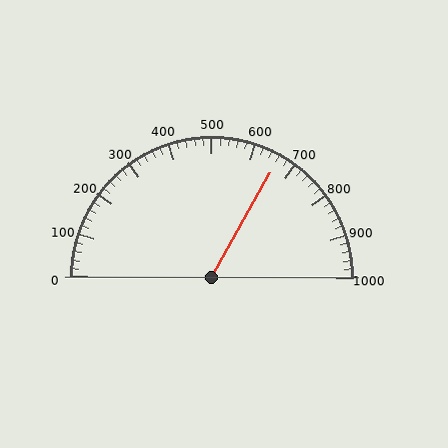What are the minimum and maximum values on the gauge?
The gauge ranges from 0 to 1000.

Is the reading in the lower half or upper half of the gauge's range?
The reading is in the upper half of the range (0 to 1000).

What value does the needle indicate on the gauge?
The needle indicates approximately 660.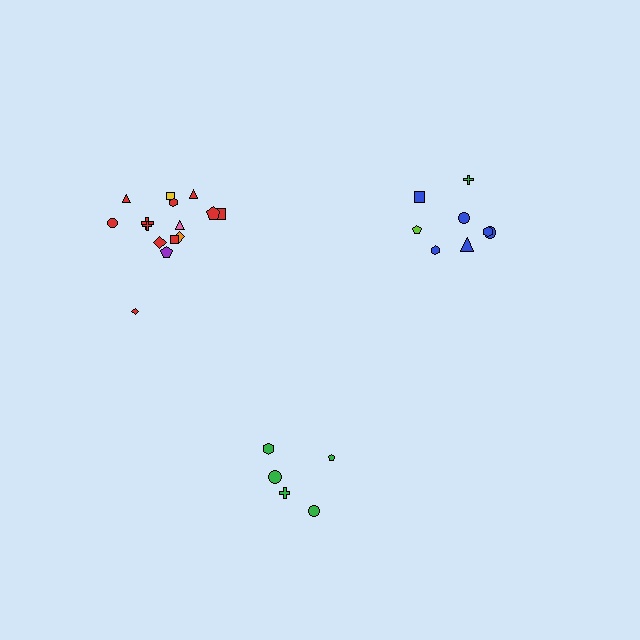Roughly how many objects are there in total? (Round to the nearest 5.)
Roughly 30 objects in total.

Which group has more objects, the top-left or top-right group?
The top-left group.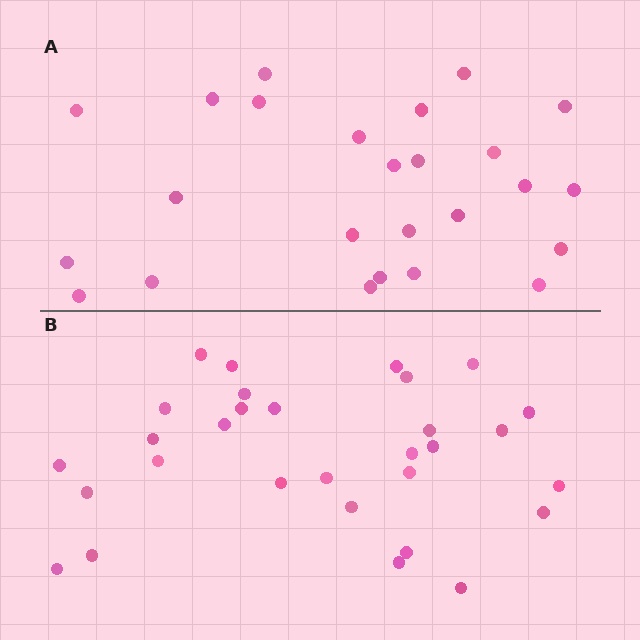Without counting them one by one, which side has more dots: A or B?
Region B (the bottom region) has more dots.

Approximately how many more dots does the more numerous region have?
Region B has about 5 more dots than region A.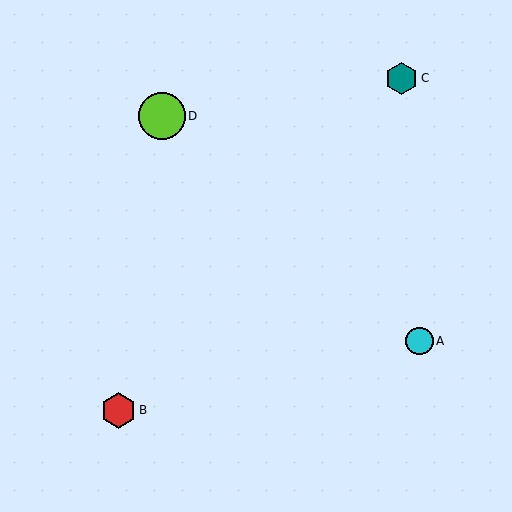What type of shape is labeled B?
Shape B is a red hexagon.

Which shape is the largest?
The lime circle (labeled D) is the largest.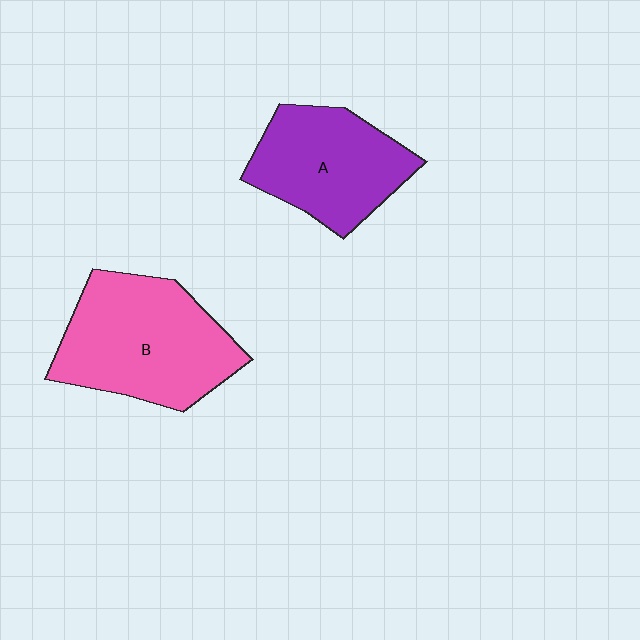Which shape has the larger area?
Shape B (pink).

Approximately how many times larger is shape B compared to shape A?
Approximately 1.3 times.